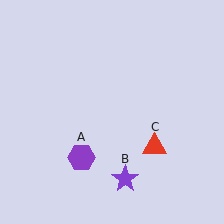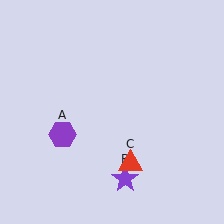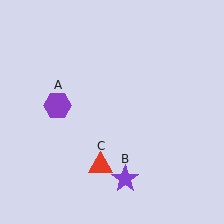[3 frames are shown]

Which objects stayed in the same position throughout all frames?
Purple star (object B) remained stationary.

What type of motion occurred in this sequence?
The purple hexagon (object A), red triangle (object C) rotated clockwise around the center of the scene.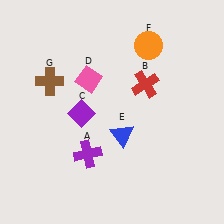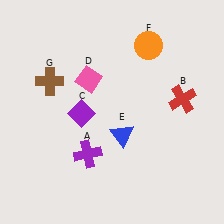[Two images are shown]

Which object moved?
The red cross (B) moved right.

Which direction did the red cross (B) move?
The red cross (B) moved right.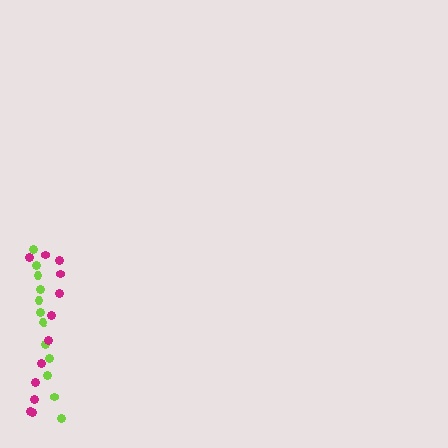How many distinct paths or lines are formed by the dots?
There are 2 distinct paths.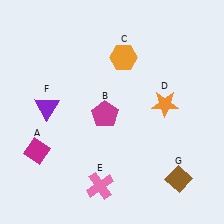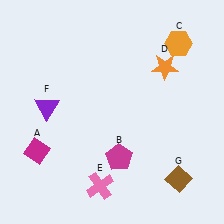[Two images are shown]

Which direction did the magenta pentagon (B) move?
The magenta pentagon (B) moved down.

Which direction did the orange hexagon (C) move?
The orange hexagon (C) moved right.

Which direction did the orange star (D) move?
The orange star (D) moved up.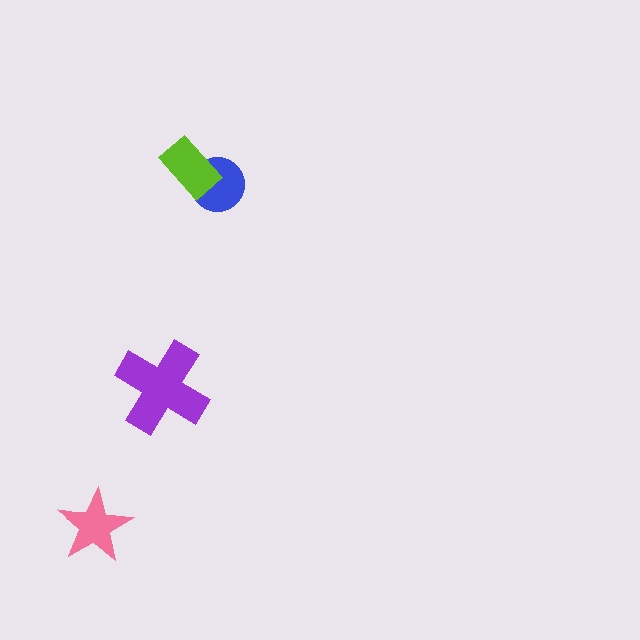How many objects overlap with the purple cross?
0 objects overlap with the purple cross.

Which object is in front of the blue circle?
The lime rectangle is in front of the blue circle.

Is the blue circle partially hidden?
Yes, it is partially covered by another shape.